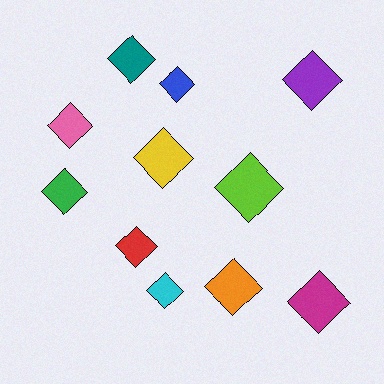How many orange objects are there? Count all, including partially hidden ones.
There is 1 orange object.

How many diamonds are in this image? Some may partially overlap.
There are 11 diamonds.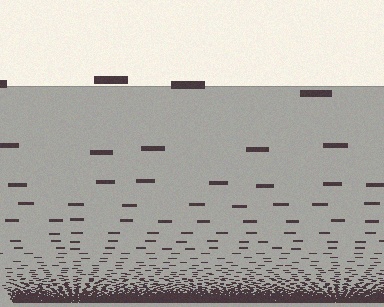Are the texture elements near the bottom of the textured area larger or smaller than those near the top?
Smaller. The gradient is inverted — elements near the bottom are smaller and denser.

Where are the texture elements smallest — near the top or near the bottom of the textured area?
Near the bottom.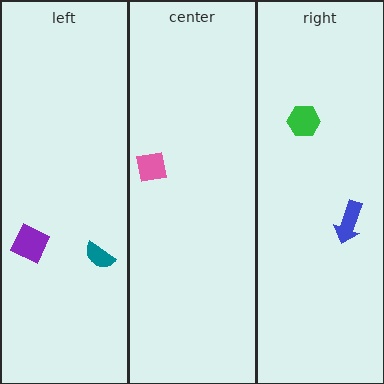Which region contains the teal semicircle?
The left region.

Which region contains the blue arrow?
The right region.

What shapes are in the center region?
The pink square.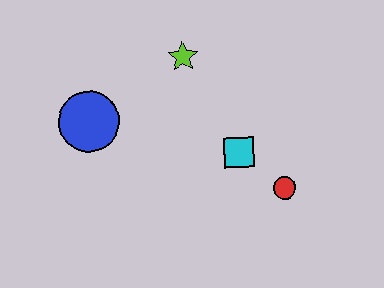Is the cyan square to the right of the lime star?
Yes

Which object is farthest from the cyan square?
The blue circle is farthest from the cyan square.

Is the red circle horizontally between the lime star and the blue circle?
No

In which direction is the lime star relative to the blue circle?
The lime star is to the right of the blue circle.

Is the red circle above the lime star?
No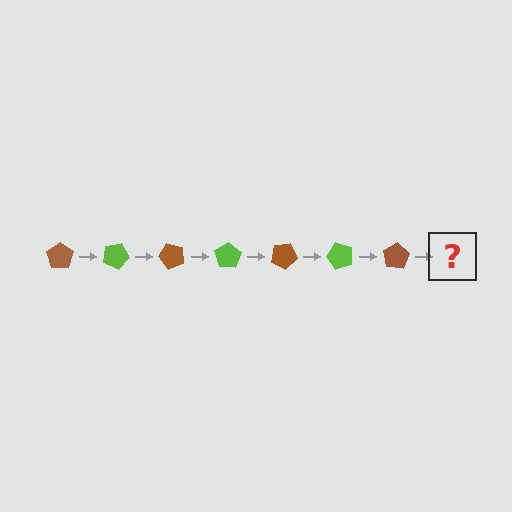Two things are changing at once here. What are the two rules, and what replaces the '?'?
The two rules are that it rotates 25 degrees each step and the color cycles through brown and lime. The '?' should be a lime pentagon, rotated 175 degrees from the start.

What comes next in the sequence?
The next element should be a lime pentagon, rotated 175 degrees from the start.